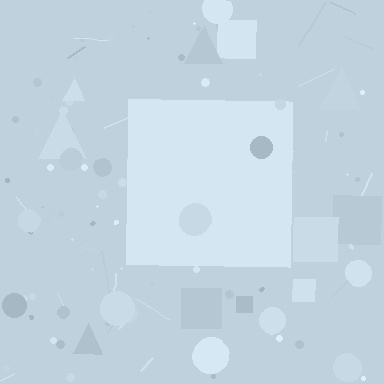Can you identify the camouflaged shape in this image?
The camouflaged shape is a square.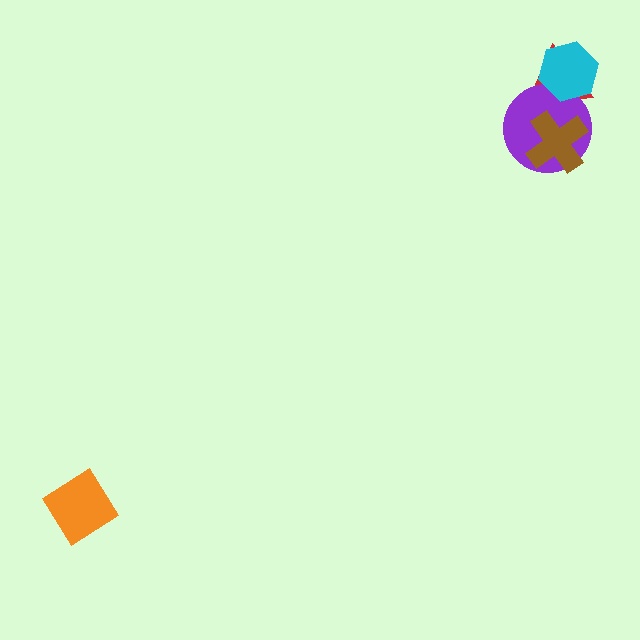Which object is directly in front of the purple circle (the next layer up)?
The brown cross is directly in front of the purple circle.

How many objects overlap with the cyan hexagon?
2 objects overlap with the cyan hexagon.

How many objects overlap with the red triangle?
3 objects overlap with the red triangle.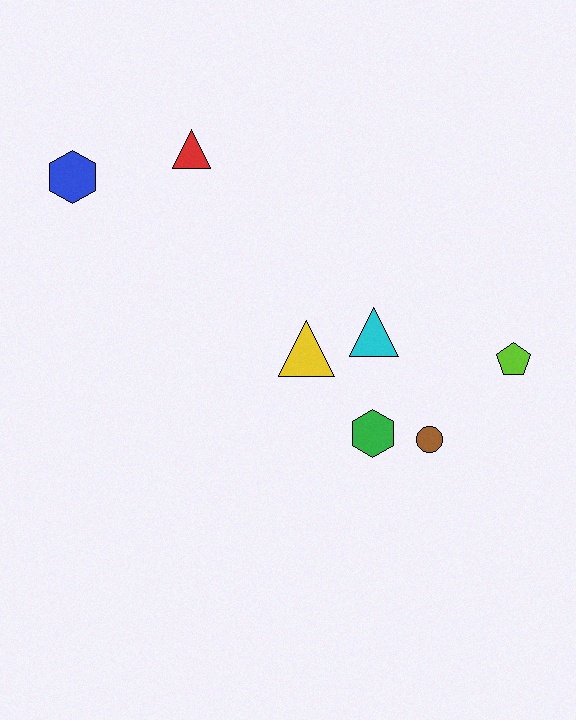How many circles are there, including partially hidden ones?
There is 1 circle.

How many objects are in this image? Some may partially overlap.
There are 7 objects.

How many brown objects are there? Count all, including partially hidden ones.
There is 1 brown object.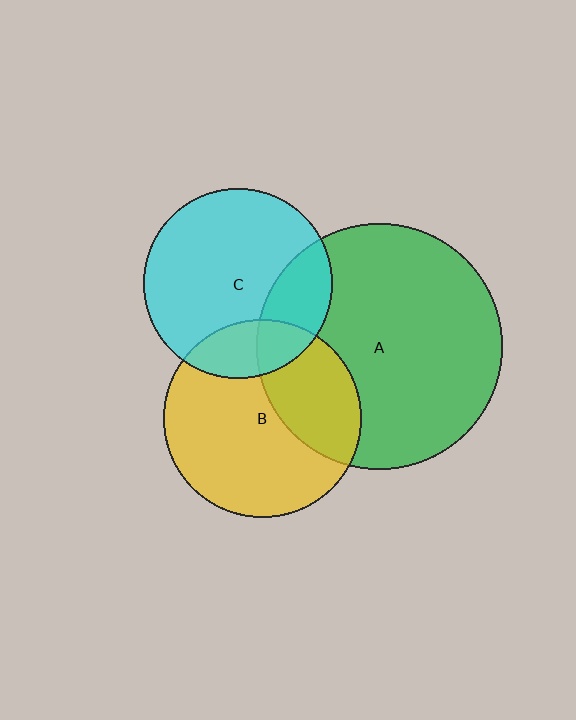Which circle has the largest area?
Circle A (green).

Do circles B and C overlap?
Yes.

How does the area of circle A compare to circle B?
Approximately 1.5 times.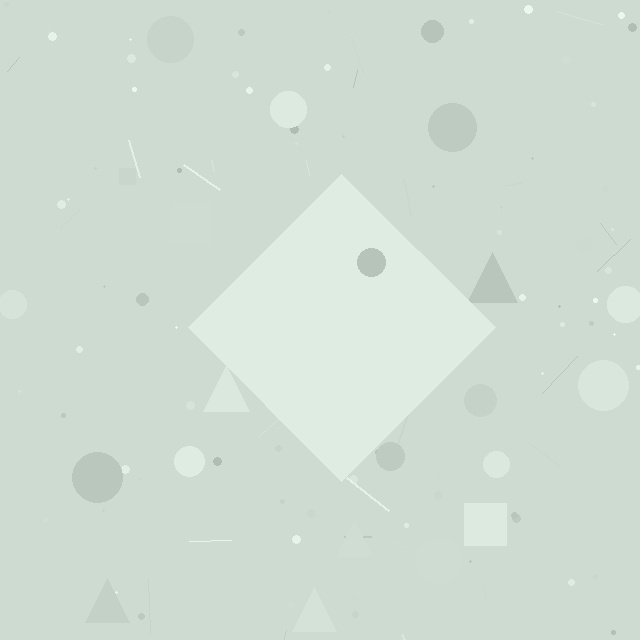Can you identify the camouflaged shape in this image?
The camouflaged shape is a diamond.